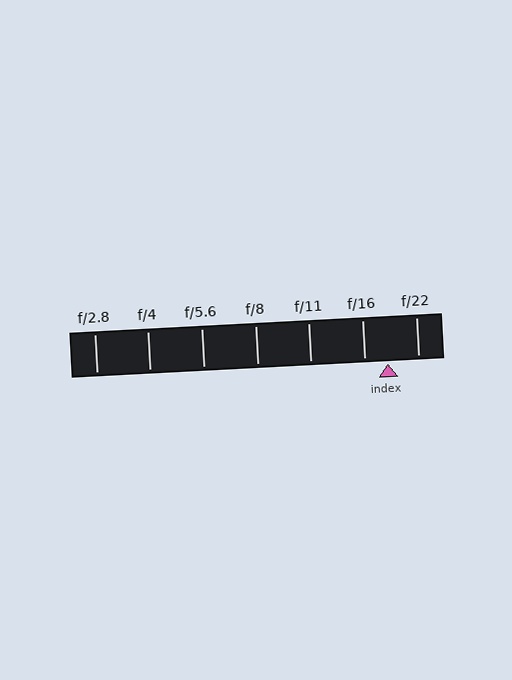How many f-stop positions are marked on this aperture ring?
There are 7 f-stop positions marked.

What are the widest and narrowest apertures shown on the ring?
The widest aperture shown is f/2.8 and the narrowest is f/22.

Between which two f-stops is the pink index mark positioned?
The index mark is between f/16 and f/22.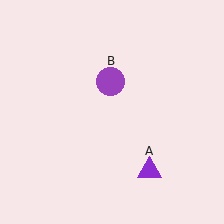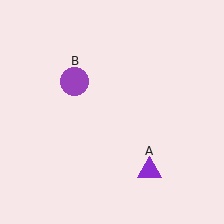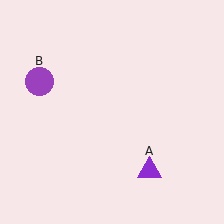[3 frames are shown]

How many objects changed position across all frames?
1 object changed position: purple circle (object B).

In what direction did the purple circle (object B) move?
The purple circle (object B) moved left.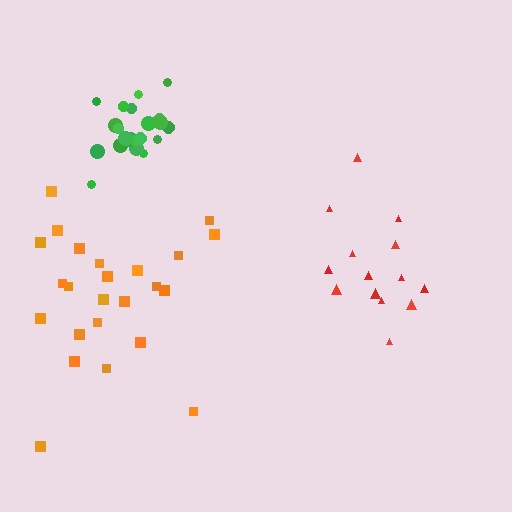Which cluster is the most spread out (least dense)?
Orange.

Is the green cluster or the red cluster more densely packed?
Green.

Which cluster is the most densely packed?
Green.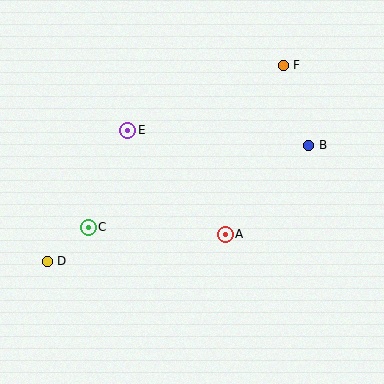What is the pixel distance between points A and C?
The distance between A and C is 137 pixels.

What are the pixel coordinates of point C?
Point C is at (88, 227).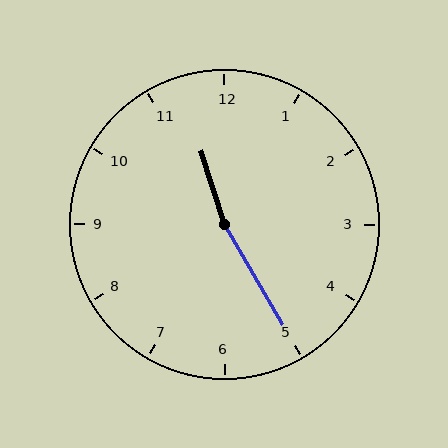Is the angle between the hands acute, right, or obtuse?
It is obtuse.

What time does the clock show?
11:25.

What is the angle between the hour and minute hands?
Approximately 168 degrees.